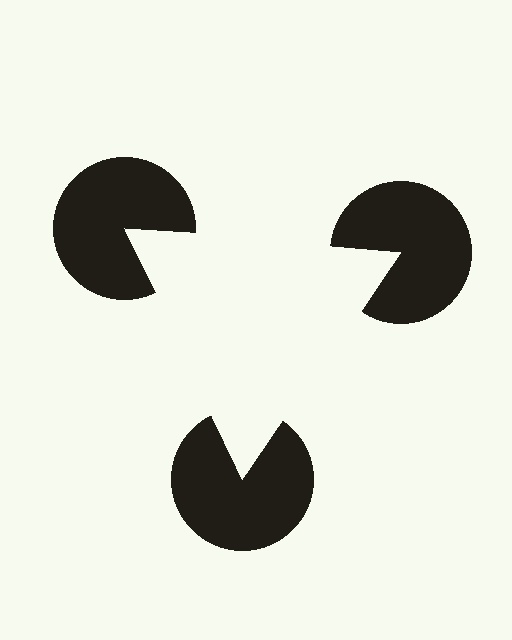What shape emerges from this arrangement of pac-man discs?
An illusory triangle — its edges are inferred from the aligned wedge cuts in the pac-man discs, not physically drawn.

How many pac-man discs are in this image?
There are 3 — one at each vertex of the illusory triangle.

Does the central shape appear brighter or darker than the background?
It typically appears slightly brighter than the background, even though no actual brightness change is drawn.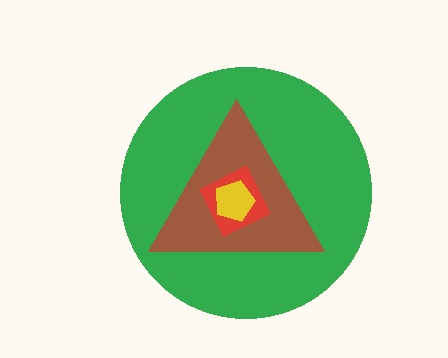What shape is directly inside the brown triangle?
The red square.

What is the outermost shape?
The green circle.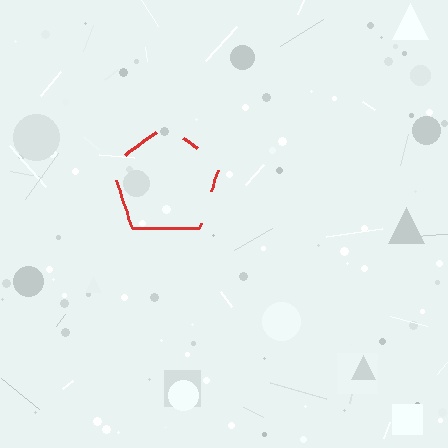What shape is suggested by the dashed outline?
The dashed outline suggests a pentagon.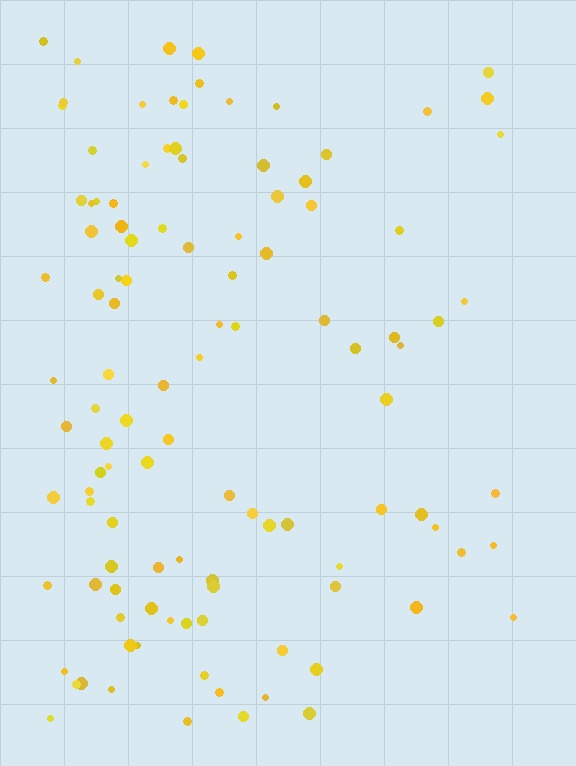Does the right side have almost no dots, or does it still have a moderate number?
Still a moderate number, just noticeably fewer than the left.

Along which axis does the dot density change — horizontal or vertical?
Horizontal.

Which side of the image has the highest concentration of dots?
The left.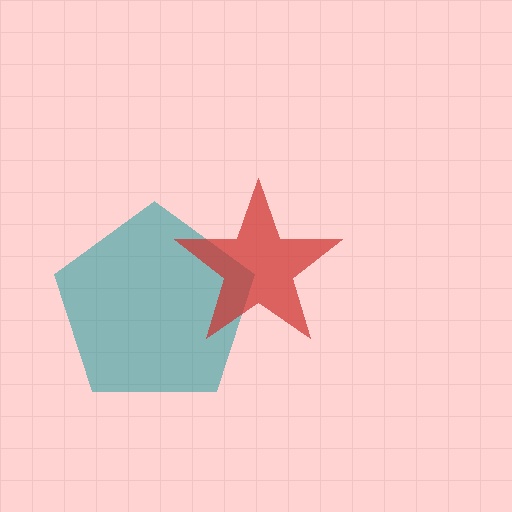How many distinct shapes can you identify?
There are 2 distinct shapes: a teal pentagon, a red star.